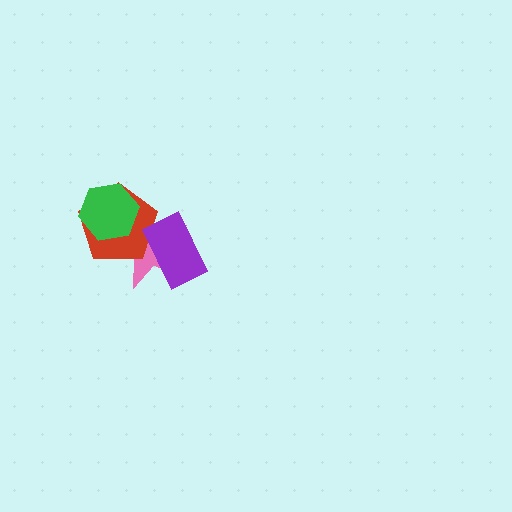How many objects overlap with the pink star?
3 objects overlap with the pink star.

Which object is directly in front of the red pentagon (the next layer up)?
The green hexagon is directly in front of the red pentagon.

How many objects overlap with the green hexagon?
2 objects overlap with the green hexagon.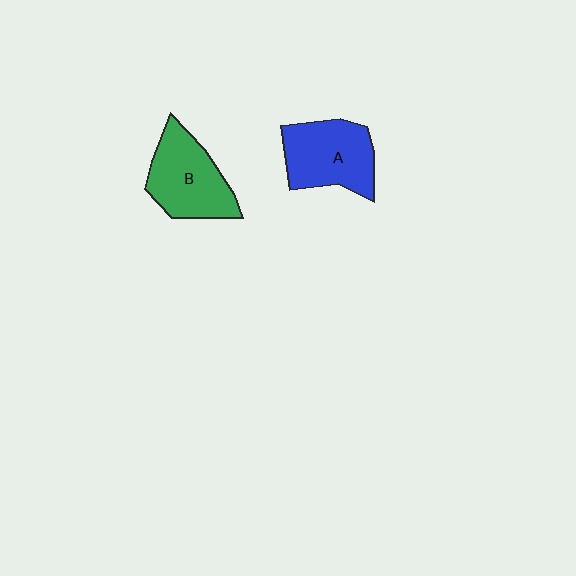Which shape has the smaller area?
Shape B (green).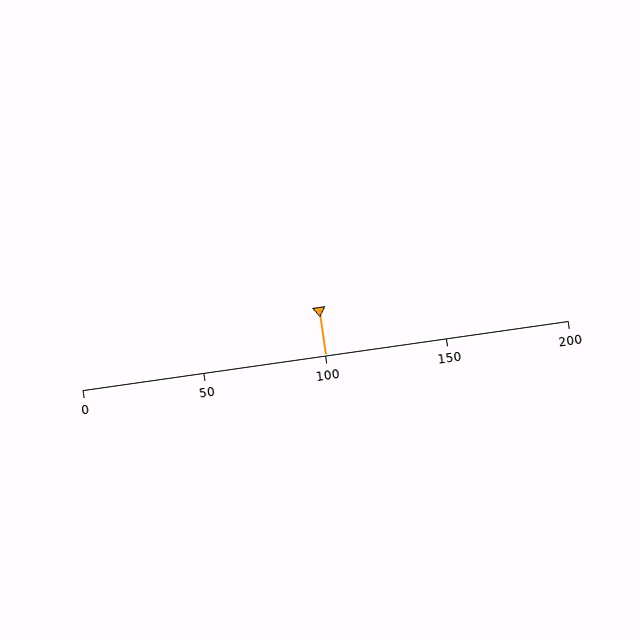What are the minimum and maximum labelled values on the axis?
The axis runs from 0 to 200.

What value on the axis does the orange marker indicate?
The marker indicates approximately 100.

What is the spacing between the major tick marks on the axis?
The major ticks are spaced 50 apart.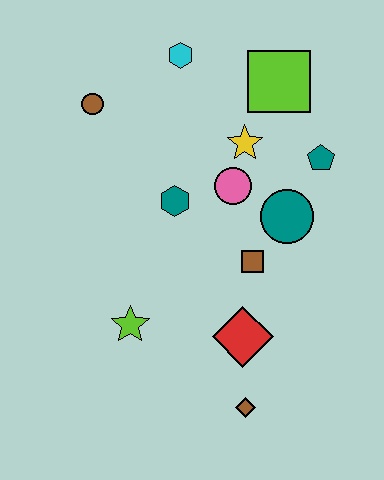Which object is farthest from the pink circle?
The brown diamond is farthest from the pink circle.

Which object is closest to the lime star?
The red diamond is closest to the lime star.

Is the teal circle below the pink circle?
Yes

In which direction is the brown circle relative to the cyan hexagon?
The brown circle is to the left of the cyan hexagon.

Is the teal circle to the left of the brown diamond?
No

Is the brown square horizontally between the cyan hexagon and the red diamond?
No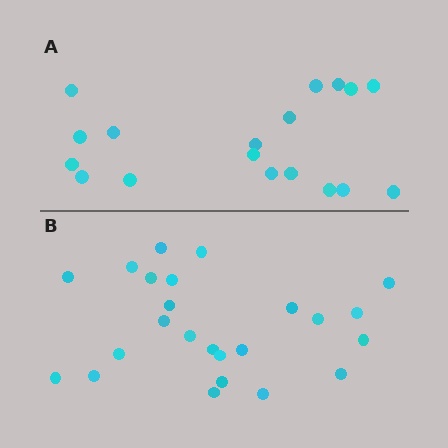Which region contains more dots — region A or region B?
Region B (the bottom region) has more dots.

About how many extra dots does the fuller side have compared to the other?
Region B has about 6 more dots than region A.